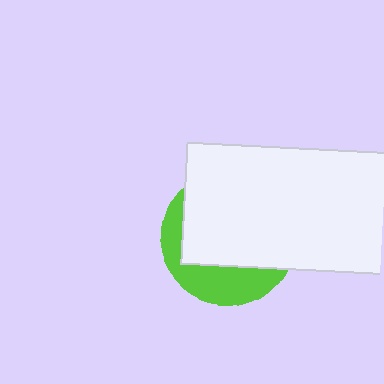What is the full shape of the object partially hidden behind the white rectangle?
The partially hidden object is a lime circle.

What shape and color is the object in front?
The object in front is a white rectangle.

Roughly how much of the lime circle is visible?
A small part of it is visible (roughly 32%).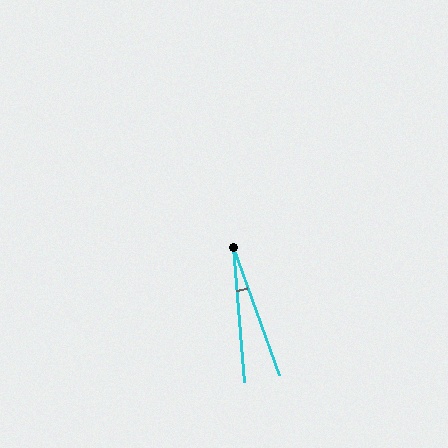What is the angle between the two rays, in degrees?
Approximately 15 degrees.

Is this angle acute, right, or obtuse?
It is acute.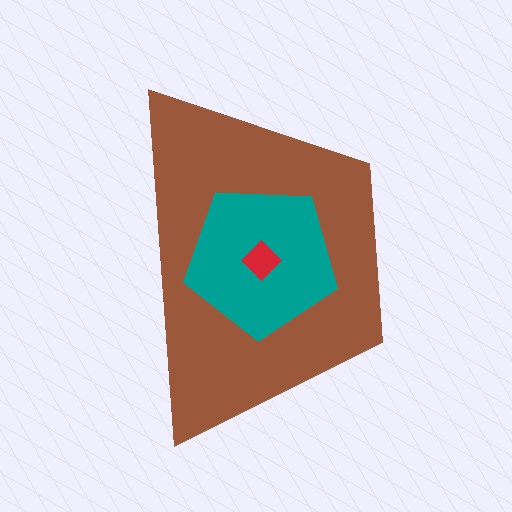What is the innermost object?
The red diamond.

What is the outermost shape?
The brown trapezoid.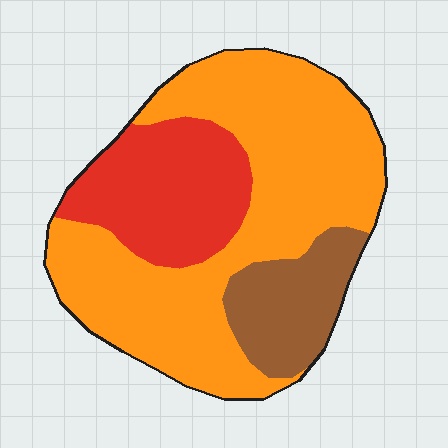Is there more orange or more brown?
Orange.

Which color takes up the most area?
Orange, at roughly 60%.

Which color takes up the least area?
Brown, at roughly 15%.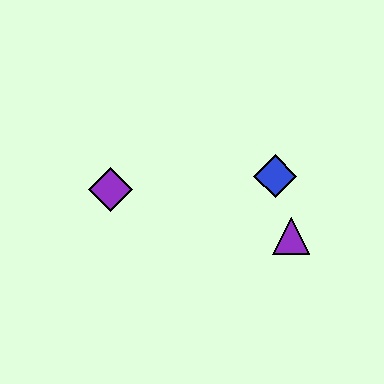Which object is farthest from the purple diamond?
The purple triangle is farthest from the purple diamond.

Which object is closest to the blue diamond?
The purple triangle is closest to the blue diamond.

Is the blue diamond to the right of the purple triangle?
No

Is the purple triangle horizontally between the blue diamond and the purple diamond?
No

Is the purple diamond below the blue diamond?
Yes